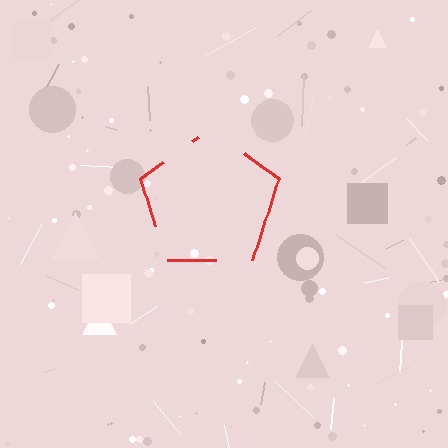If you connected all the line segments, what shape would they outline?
They would outline a pentagon.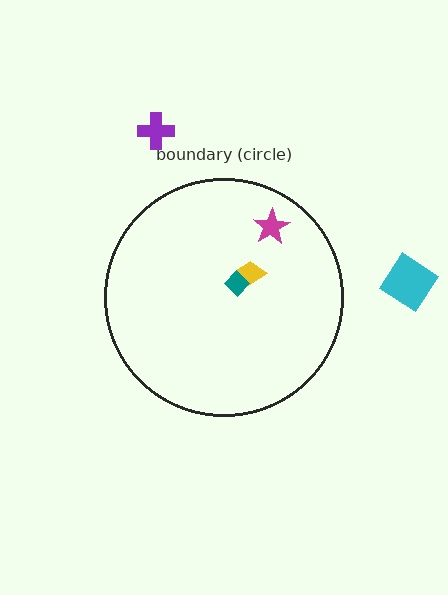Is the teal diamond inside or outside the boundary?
Inside.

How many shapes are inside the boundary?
3 inside, 2 outside.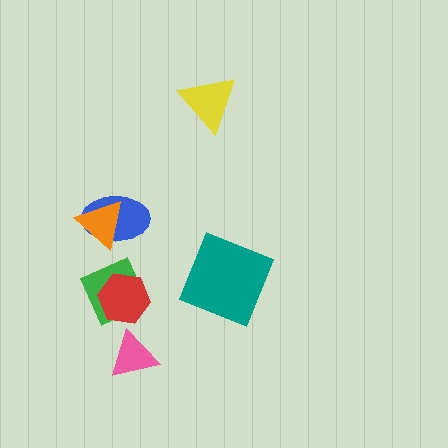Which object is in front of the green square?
The red hexagon is in front of the green square.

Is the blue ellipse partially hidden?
Yes, it is partially covered by another shape.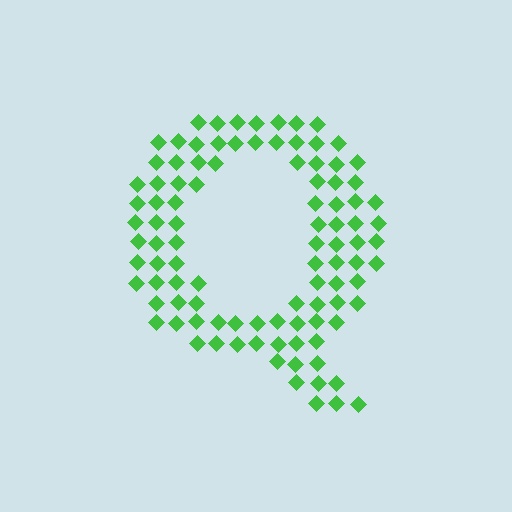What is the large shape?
The large shape is the letter Q.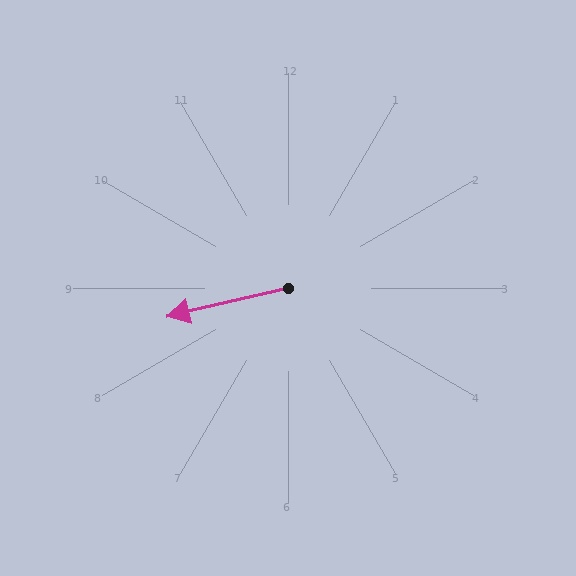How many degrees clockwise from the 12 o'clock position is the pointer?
Approximately 257 degrees.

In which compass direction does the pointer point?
West.